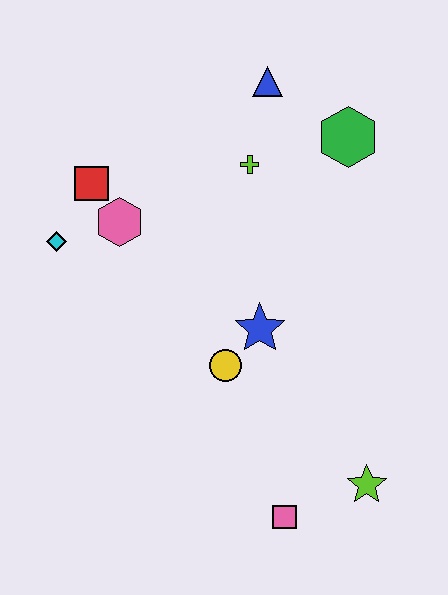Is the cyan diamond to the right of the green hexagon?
No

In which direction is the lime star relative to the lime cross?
The lime star is below the lime cross.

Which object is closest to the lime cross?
The blue triangle is closest to the lime cross.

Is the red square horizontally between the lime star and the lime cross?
No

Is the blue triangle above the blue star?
Yes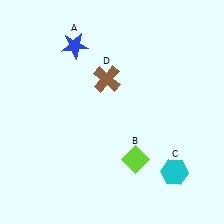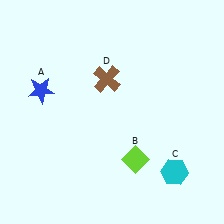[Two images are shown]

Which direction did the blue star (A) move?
The blue star (A) moved down.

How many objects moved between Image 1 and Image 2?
1 object moved between the two images.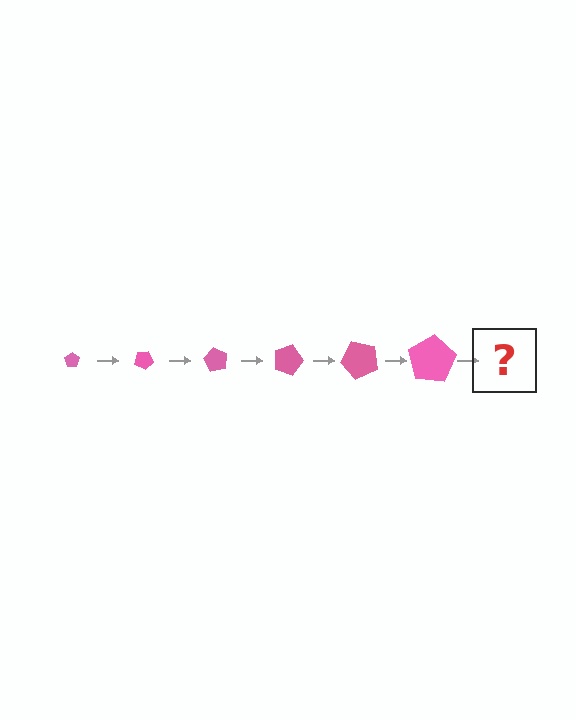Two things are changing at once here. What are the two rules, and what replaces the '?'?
The two rules are that the pentagon grows larger each step and it rotates 30 degrees each step. The '?' should be a pentagon, larger than the previous one and rotated 180 degrees from the start.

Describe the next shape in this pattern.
It should be a pentagon, larger than the previous one and rotated 180 degrees from the start.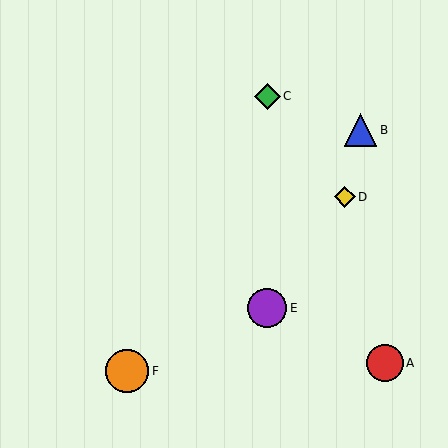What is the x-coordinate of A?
Object A is at x≈385.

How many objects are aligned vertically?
2 objects (C, E) are aligned vertically.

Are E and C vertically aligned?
Yes, both are at x≈267.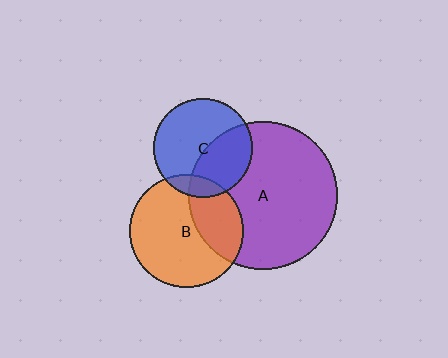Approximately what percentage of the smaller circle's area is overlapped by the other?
Approximately 10%.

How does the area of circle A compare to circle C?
Approximately 2.2 times.